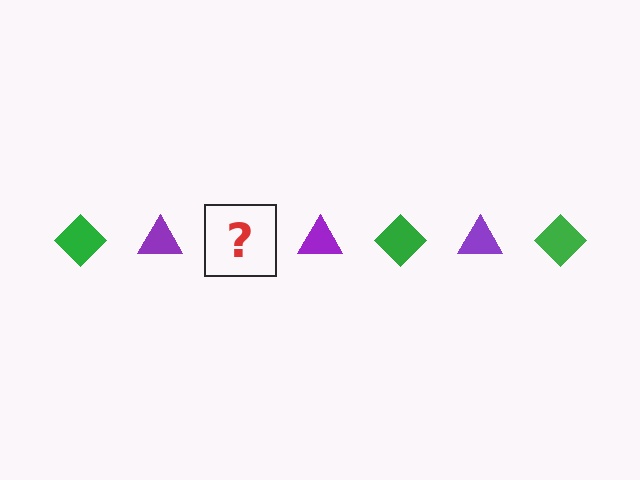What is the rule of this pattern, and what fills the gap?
The rule is that the pattern alternates between green diamond and purple triangle. The gap should be filled with a green diamond.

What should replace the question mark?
The question mark should be replaced with a green diamond.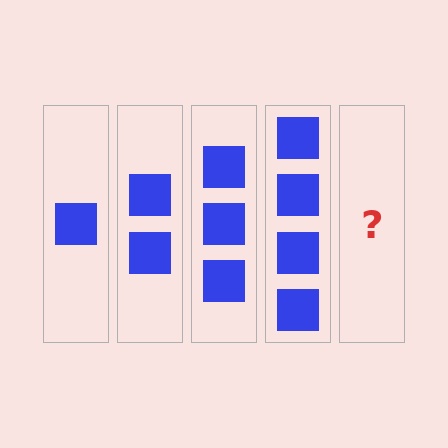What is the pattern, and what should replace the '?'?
The pattern is that each step adds one more square. The '?' should be 5 squares.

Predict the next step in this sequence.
The next step is 5 squares.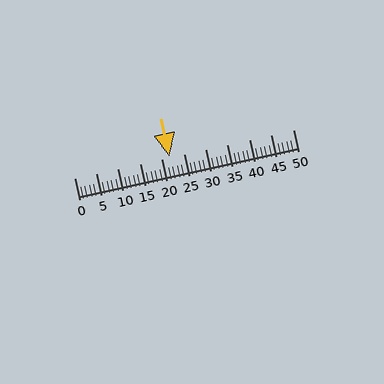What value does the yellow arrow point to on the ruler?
The yellow arrow points to approximately 22.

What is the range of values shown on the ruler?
The ruler shows values from 0 to 50.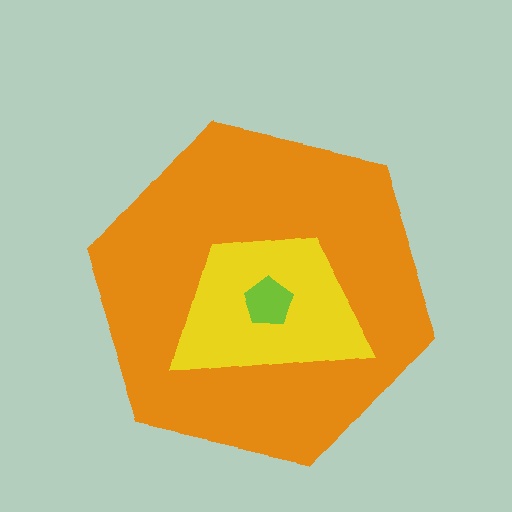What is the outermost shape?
The orange hexagon.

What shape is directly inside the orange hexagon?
The yellow trapezoid.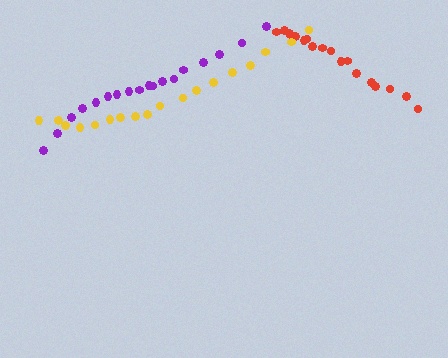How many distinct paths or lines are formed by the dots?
There are 3 distinct paths.